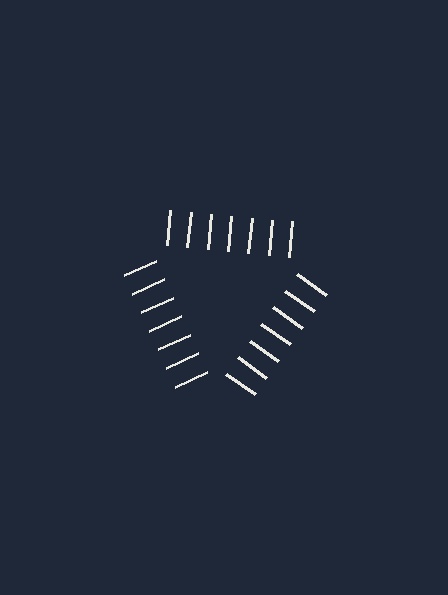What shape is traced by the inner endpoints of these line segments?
An illusory triangle — the line segments terminate on its edges but no continuous stroke is drawn.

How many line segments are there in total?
21 — 7 along each of the 3 edges.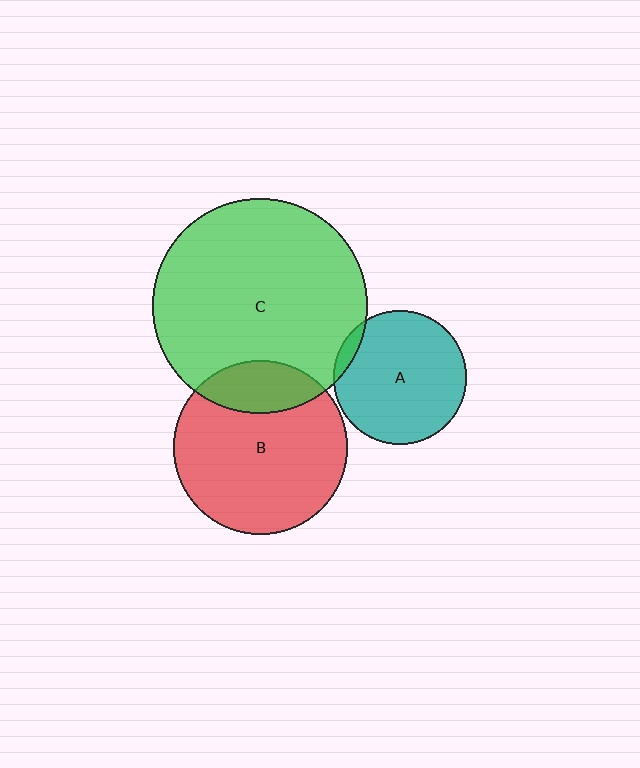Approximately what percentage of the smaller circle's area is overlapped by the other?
Approximately 20%.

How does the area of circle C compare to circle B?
Approximately 1.5 times.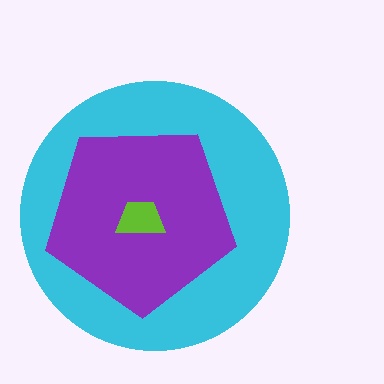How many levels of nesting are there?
3.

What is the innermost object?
The lime trapezoid.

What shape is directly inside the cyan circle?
The purple pentagon.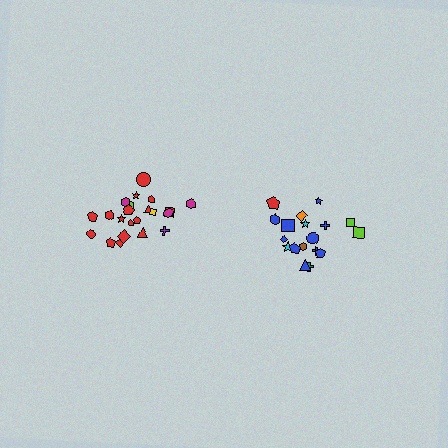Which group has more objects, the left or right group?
The left group.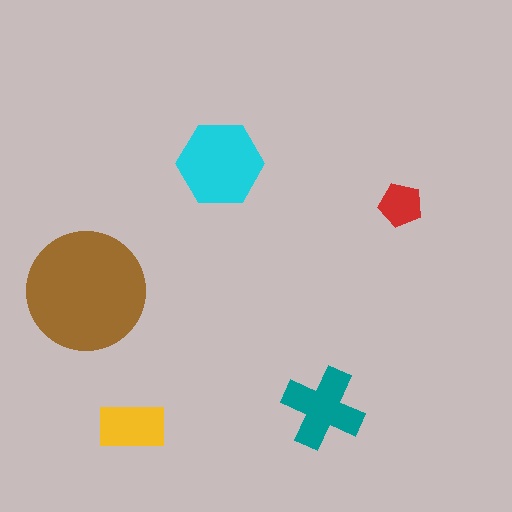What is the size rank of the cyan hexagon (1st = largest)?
2nd.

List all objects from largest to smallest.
The brown circle, the cyan hexagon, the teal cross, the yellow rectangle, the red pentagon.